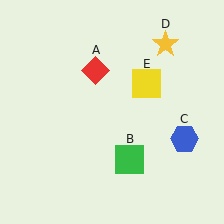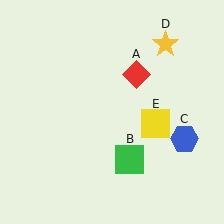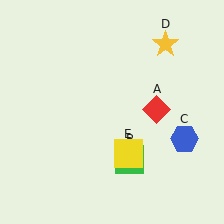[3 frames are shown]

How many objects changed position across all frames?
2 objects changed position: red diamond (object A), yellow square (object E).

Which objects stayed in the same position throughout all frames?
Green square (object B) and blue hexagon (object C) and yellow star (object D) remained stationary.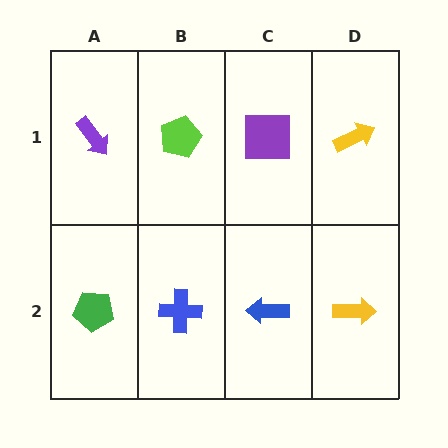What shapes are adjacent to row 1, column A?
A green pentagon (row 2, column A), a lime pentagon (row 1, column B).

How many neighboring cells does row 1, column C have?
3.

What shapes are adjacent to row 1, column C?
A blue arrow (row 2, column C), a lime pentagon (row 1, column B), a yellow arrow (row 1, column D).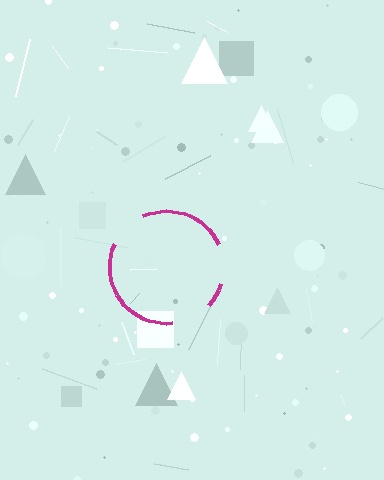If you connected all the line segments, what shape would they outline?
They would outline a circle.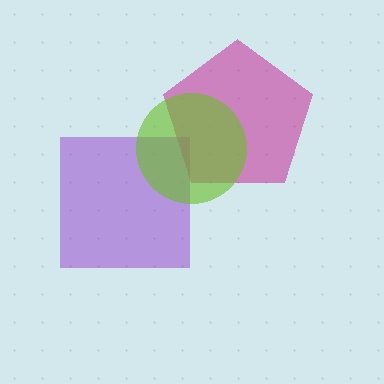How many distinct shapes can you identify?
There are 3 distinct shapes: a purple square, a magenta pentagon, a lime circle.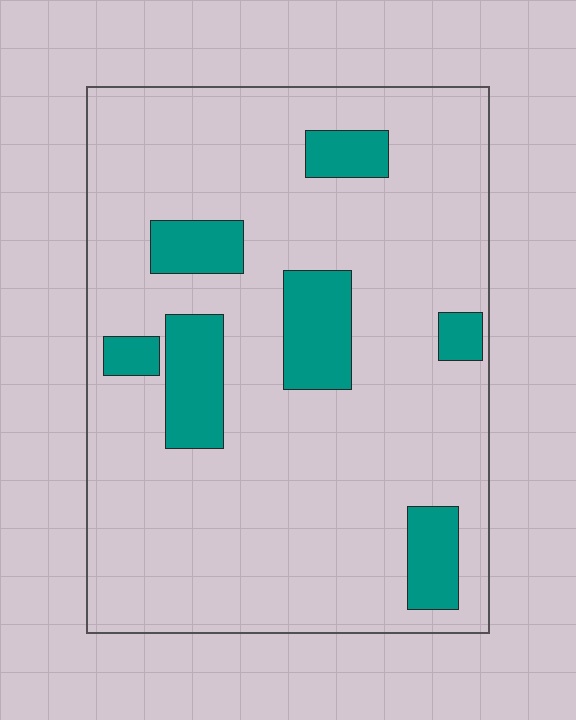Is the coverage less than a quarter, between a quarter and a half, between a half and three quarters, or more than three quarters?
Less than a quarter.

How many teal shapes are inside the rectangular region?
7.